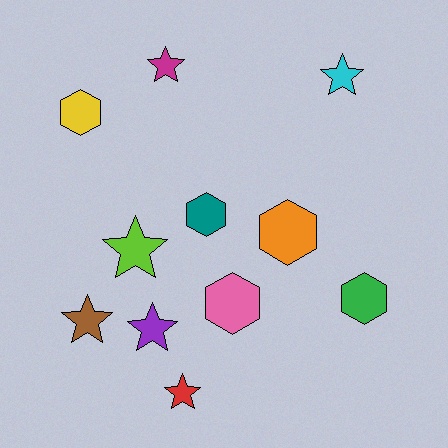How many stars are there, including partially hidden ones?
There are 6 stars.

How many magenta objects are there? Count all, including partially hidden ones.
There is 1 magenta object.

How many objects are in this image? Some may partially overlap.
There are 11 objects.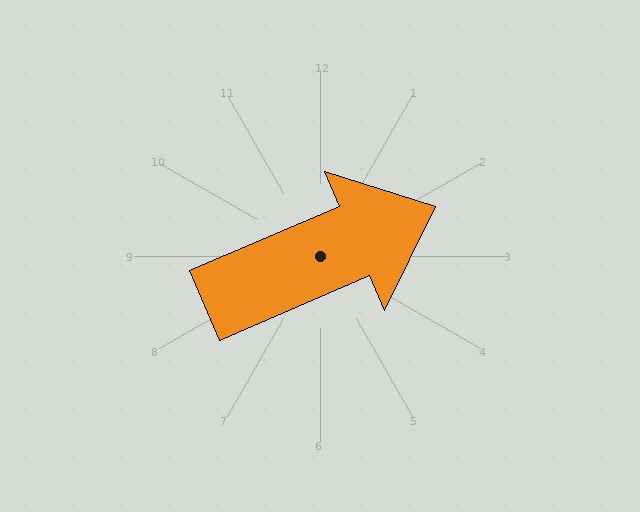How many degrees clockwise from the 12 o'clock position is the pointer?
Approximately 67 degrees.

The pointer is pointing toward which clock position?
Roughly 2 o'clock.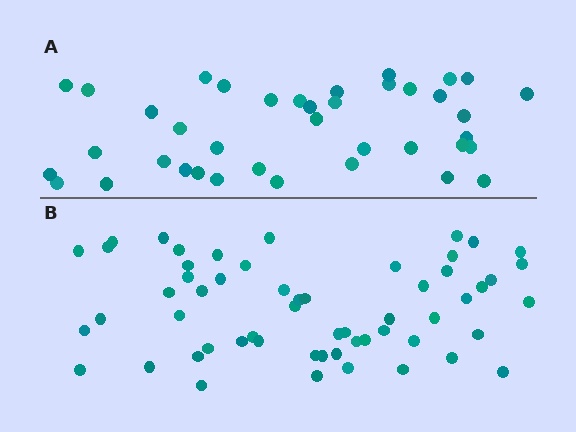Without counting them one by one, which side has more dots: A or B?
Region B (the bottom region) has more dots.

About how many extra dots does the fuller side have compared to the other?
Region B has approximately 20 more dots than region A.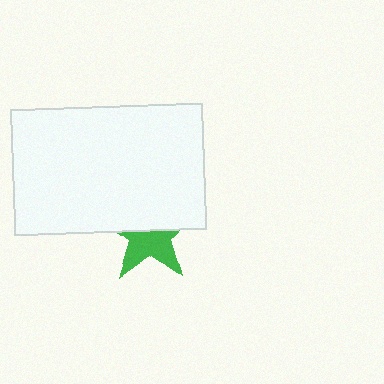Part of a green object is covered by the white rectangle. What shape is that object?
It is a star.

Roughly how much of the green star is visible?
About half of it is visible (roughly 51%).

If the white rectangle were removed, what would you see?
You would see the complete green star.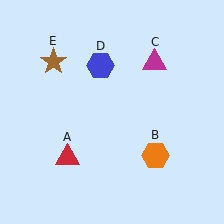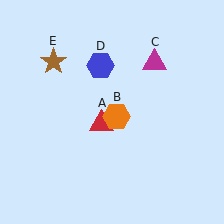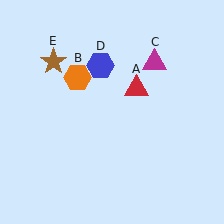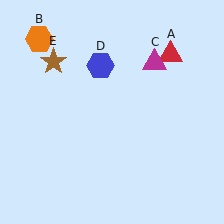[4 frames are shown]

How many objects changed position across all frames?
2 objects changed position: red triangle (object A), orange hexagon (object B).